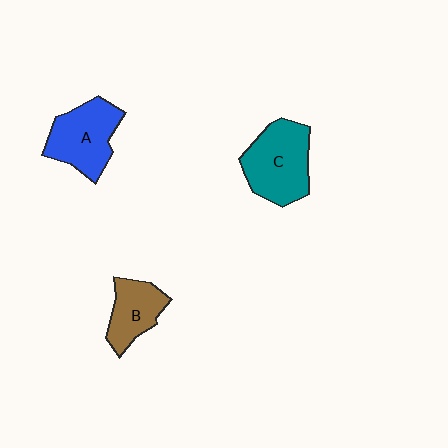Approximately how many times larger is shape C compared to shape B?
Approximately 1.5 times.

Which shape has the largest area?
Shape C (teal).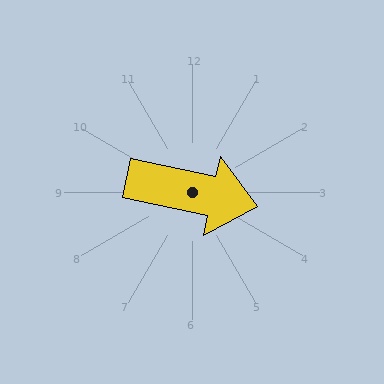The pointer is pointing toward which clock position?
Roughly 3 o'clock.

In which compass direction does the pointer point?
East.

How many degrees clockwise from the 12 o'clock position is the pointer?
Approximately 102 degrees.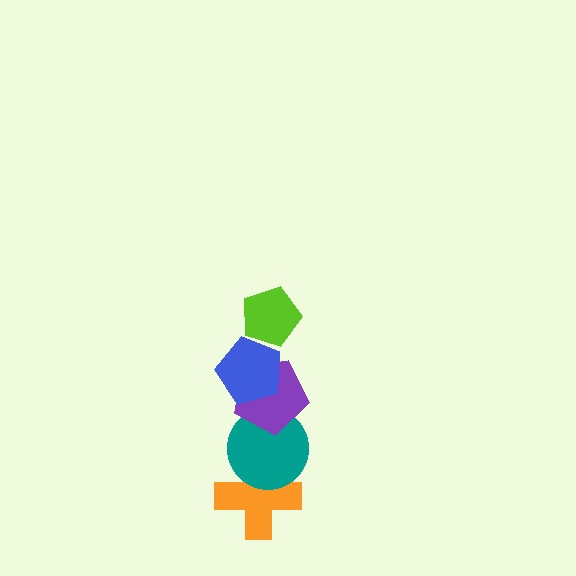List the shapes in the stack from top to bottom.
From top to bottom: the lime pentagon, the blue pentagon, the purple pentagon, the teal circle, the orange cross.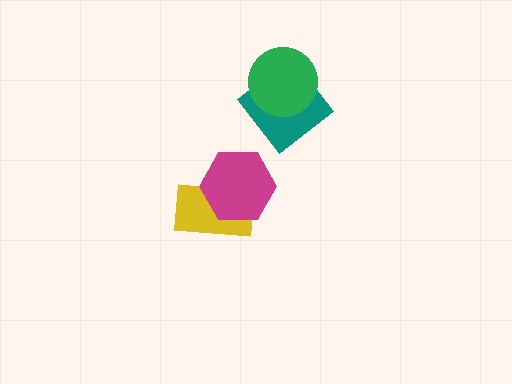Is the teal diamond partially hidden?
Yes, it is partially covered by another shape.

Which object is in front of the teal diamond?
The green circle is in front of the teal diamond.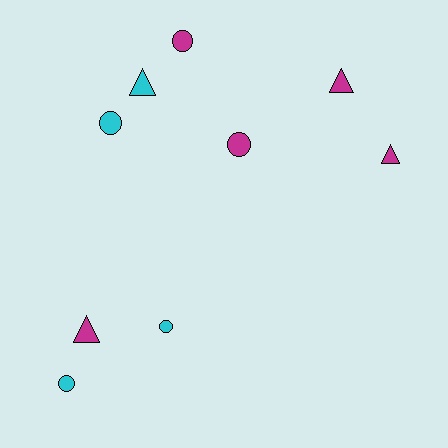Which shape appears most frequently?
Circle, with 5 objects.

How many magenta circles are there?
There are 2 magenta circles.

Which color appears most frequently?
Magenta, with 5 objects.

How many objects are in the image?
There are 9 objects.